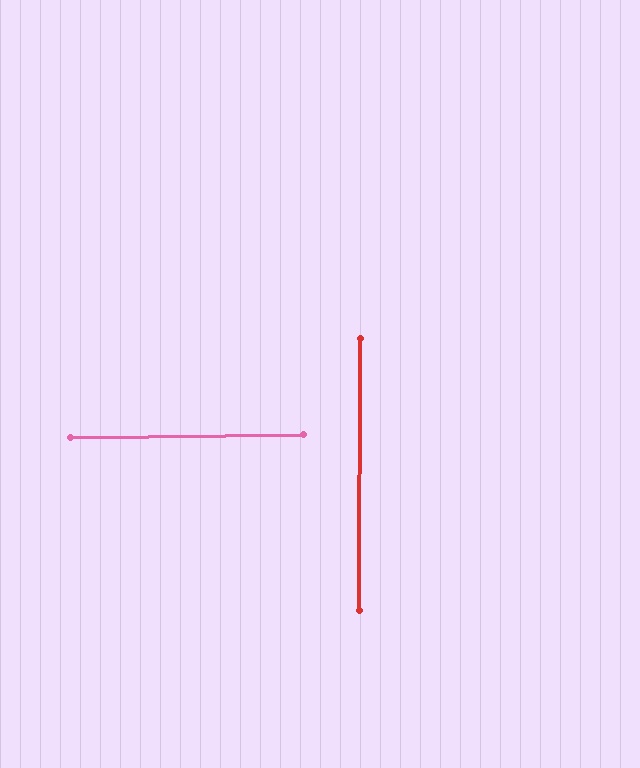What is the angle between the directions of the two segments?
Approximately 89 degrees.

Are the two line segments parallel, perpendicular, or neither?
Perpendicular — they meet at approximately 89°.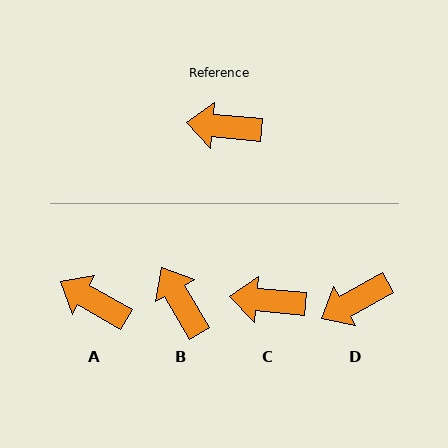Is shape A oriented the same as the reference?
No, it is off by about 24 degrees.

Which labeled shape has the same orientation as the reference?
C.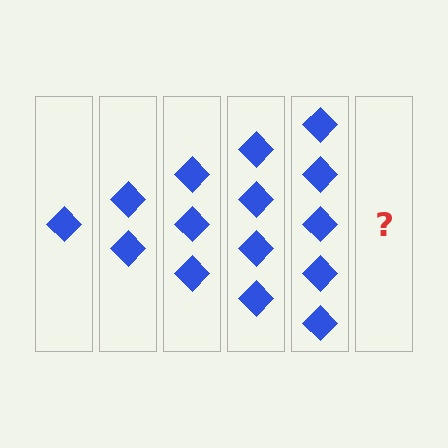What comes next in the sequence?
The next element should be 6 diamonds.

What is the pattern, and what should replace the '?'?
The pattern is that each step adds one more diamond. The '?' should be 6 diamonds.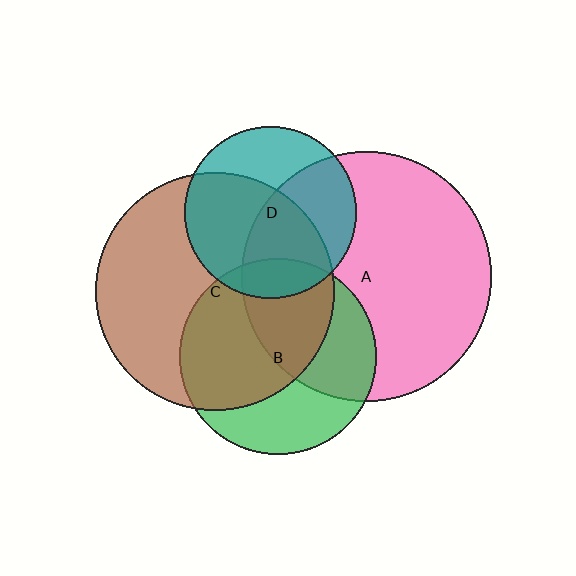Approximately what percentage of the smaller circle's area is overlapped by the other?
Approximately 45%.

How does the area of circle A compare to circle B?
Approximately 1.6 times.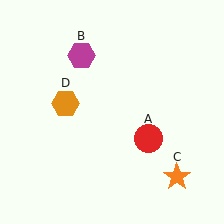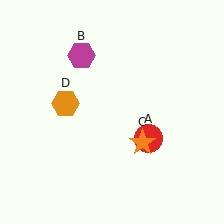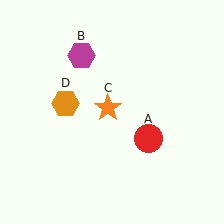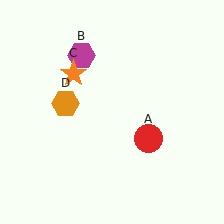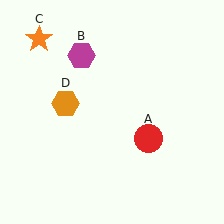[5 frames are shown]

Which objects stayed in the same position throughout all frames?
Red circle (object A) and magenta hexagon (object B) and orange hexagon (object D) remained stationary.